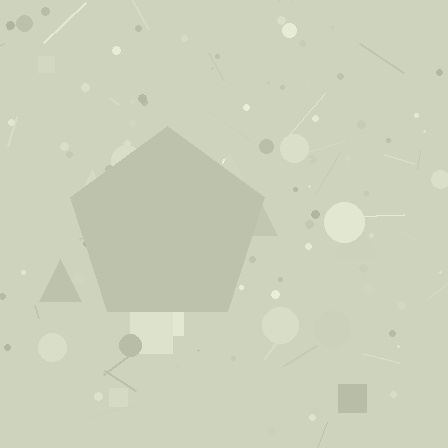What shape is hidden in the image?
A pentagon is hidden in the image.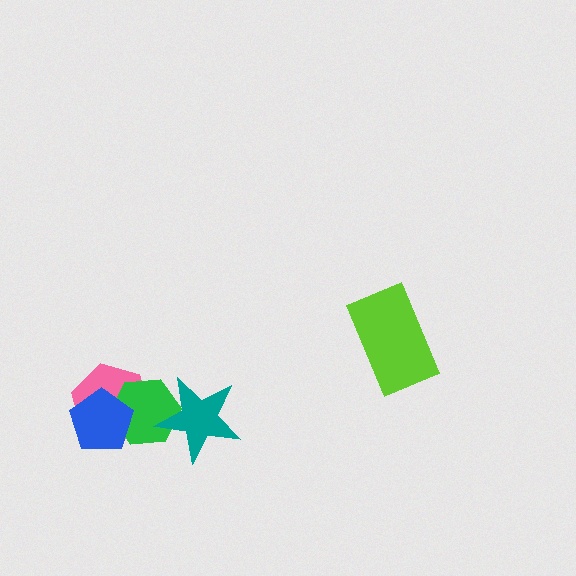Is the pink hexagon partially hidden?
Yes, it is partially covered by another shape.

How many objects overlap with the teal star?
1 object overlaps with the teal star.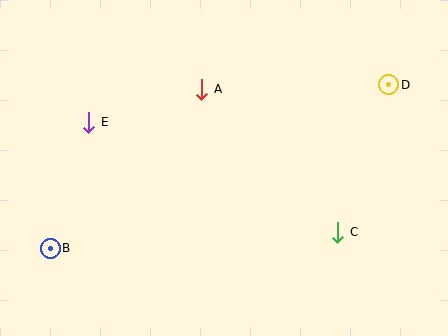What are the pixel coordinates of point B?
Point B is at (50, 248).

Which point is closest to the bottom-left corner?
Point B is closest to the bottom-left corner.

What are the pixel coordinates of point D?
Point D is at (389, 85).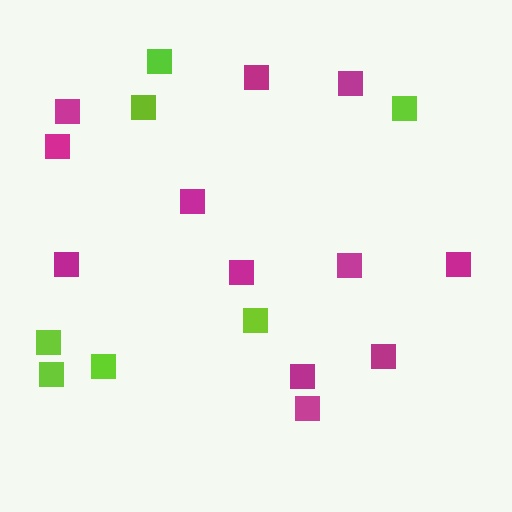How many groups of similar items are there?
There are 2 groups: one group of magenta squares (12) and one group of lime squares (7).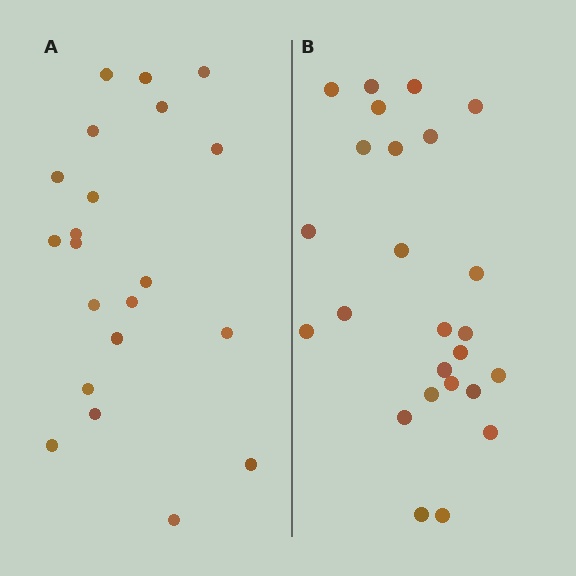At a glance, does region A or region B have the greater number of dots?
Region B (the right region) has more dots.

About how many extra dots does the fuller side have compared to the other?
Region B has about 4 more dots than region A.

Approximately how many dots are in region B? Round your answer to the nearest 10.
About 20 dots. (The exact count is 25, which rounds to 20.)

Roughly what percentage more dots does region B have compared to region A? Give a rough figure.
About 20% more.